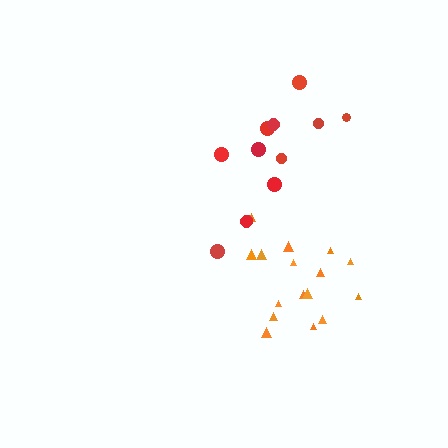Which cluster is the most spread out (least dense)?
Red.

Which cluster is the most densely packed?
Orange.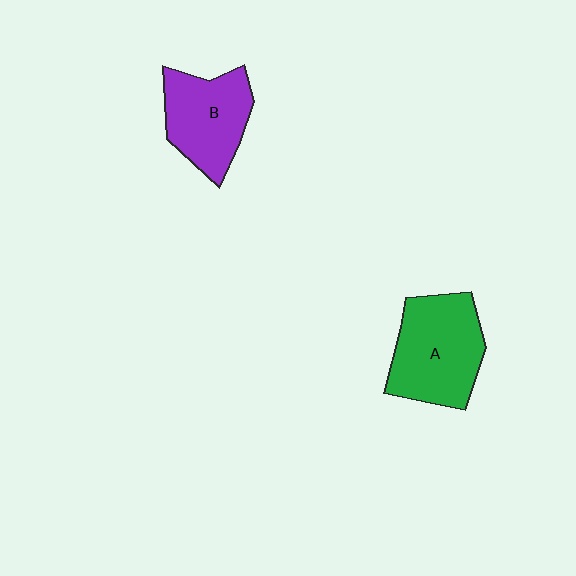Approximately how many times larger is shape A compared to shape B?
Approximately 1.2 times.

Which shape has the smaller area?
Shape B (purple).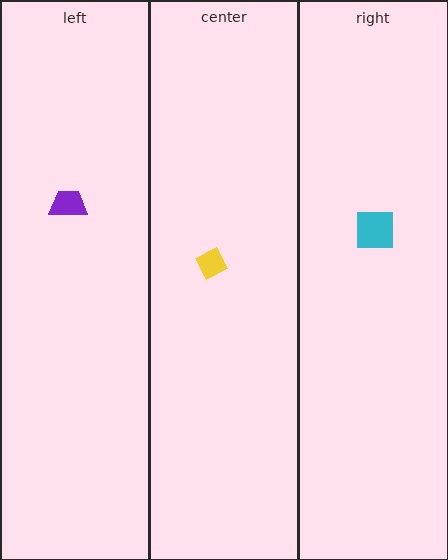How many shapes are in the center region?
1.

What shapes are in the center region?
The yellow diamond.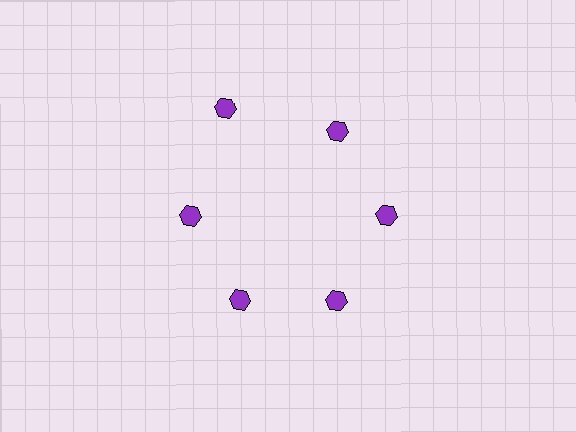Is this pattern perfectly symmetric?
No. The 6 purple hexagons are arranged in a ring, but one element near the 11 o'clock position is pushed outward from the center, breaking the 6-fold rotational symmetry.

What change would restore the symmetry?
The symmetry would be restored by moving it inward, back onto the ring so that all 6 hexagons sit at equal angles and equal distance from the center.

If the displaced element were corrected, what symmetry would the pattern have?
It would have 6-fold rotational symmetry — the pattern would map onto itself every 60 degrees.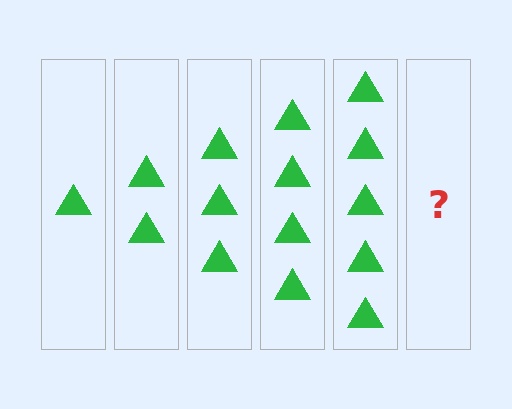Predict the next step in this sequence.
The next step is 6 triangles.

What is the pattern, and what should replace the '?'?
The pattern is that each step adds one more triangle. The '?' should be 6 triangles.